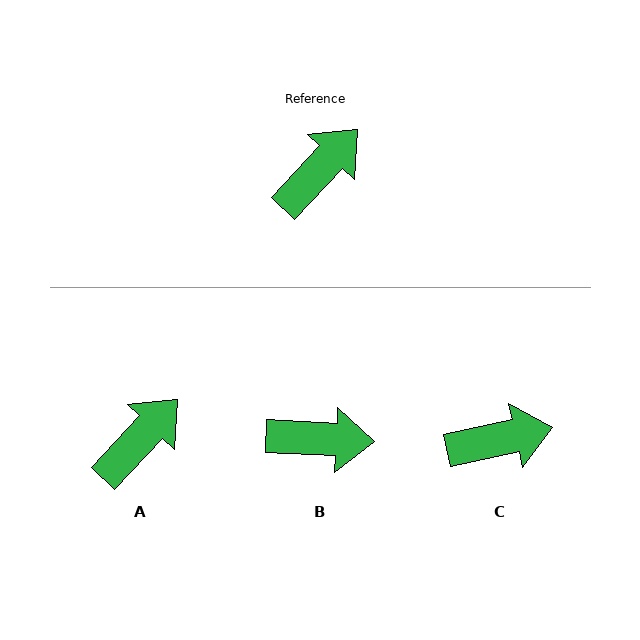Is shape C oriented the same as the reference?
No, it is off by about 35 degrees.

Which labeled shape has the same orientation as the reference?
A.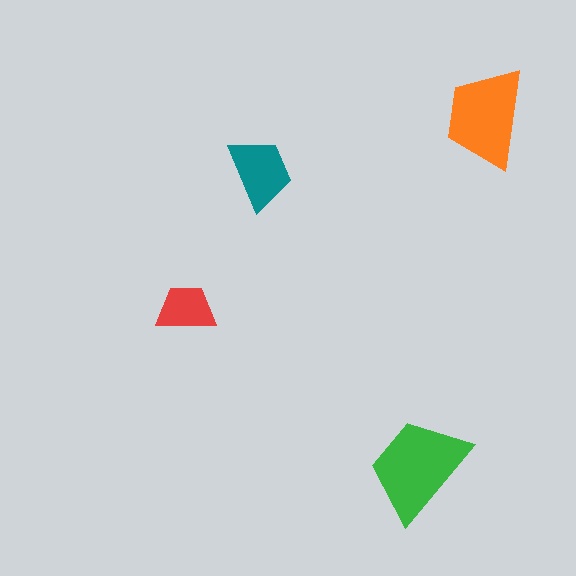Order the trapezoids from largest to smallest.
the green one, the orange one, the teal one, the red one.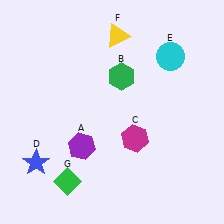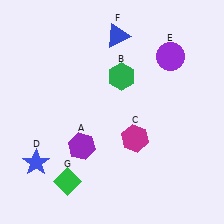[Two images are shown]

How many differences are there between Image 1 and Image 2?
There are 2 differences between the two images.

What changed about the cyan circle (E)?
In Image 1, E is cyan. In Image 2, it changed to purple.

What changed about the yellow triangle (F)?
In Image 1, F is yellow. In Image 2, it changed to blue.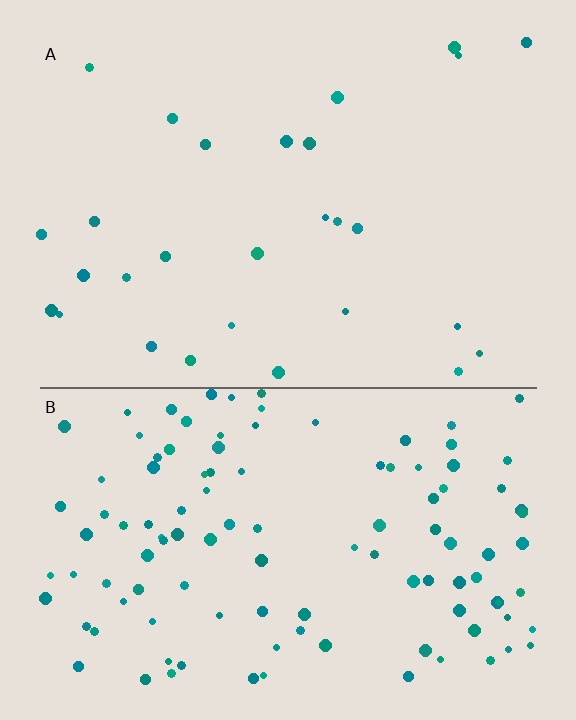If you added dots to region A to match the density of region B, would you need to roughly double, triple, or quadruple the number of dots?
Approximately quadruple.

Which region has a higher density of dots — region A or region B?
B (the bottom).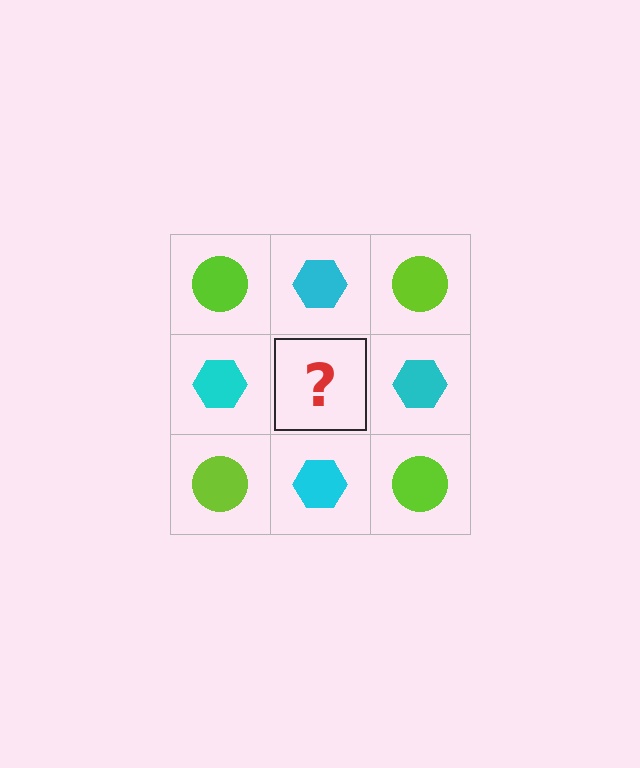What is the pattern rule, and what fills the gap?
The rule is that it alternates lime circle and cyan hexagon in a checkerboard pattern. The gap should be filled with a lime circle.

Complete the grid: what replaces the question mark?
The question mark should be replaced with a lime circle.